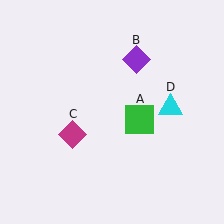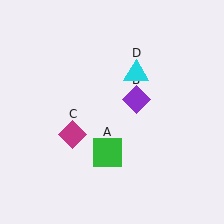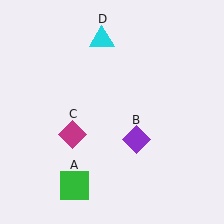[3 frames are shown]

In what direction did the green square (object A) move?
The green square (object A) moved down and to the left.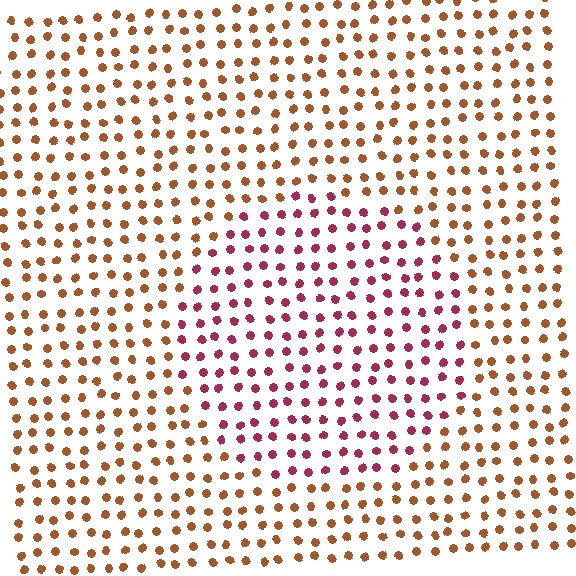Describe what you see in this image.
The image is filled with small brown elements in a uniform arrangement. A circle-shaped region is visible where the elements are tinted to a slightly different hue, forming a subtle color boundary.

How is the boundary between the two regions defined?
The boundary is defined purely by a slight shift in hue (about 45 degrees). Spacing, size, and orientation are identical on both sides.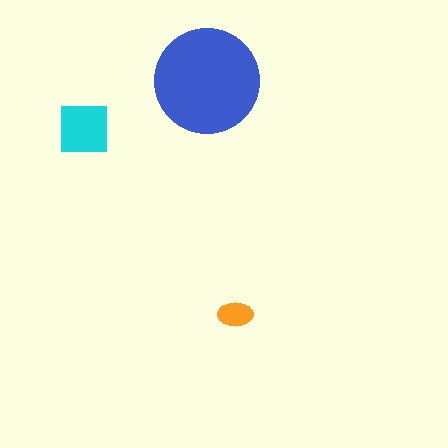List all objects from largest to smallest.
The blue circle, the cyan square, the orange ellipse.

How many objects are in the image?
There are 3 objects in the image.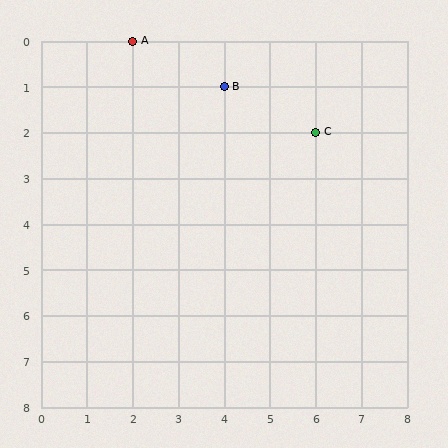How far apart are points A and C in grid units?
Points A and C are 4 columns and 2 rows apart (about 4.5 grid units diagonally).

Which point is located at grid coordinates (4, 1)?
Point B is at (4, 1).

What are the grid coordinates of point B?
Point B is at grid coordinates (4, 1).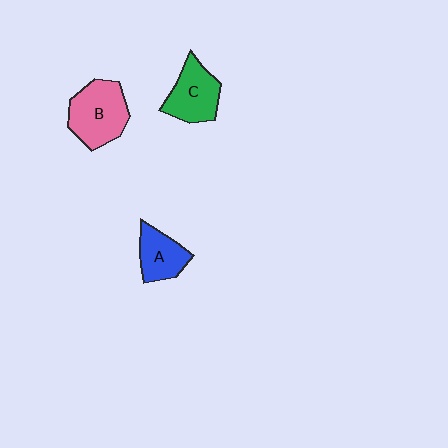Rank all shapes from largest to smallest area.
From largest to smallest: B (pink), C (green), A (blue).